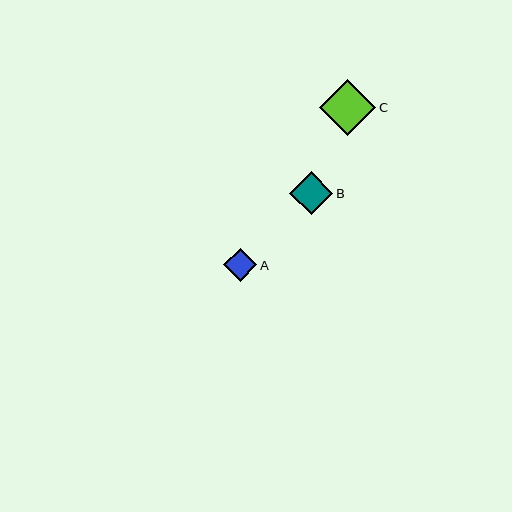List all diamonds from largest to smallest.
From largest to smallest: C, B, A.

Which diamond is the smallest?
Diamond A is the smallest with a size of approximately 33 pixels.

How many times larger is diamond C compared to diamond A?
Diamond C is approximately 1.7 times the size of diamond A.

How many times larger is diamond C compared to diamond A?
Diamond C is approximately 1.7 times the size of diamond A.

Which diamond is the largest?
Diamond C is the largest with a size of approximately 56 pixels.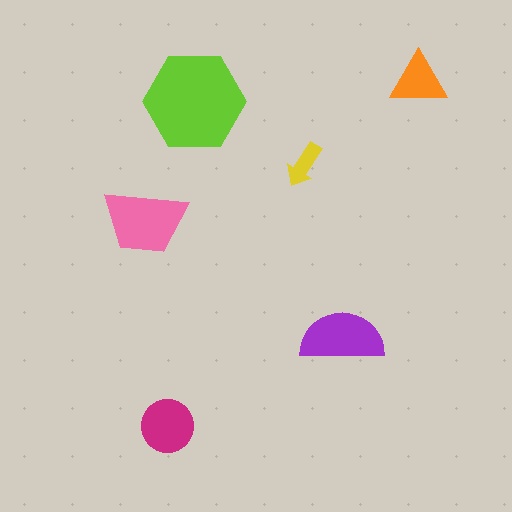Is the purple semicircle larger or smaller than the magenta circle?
Larger.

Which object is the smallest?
The yellow arrow.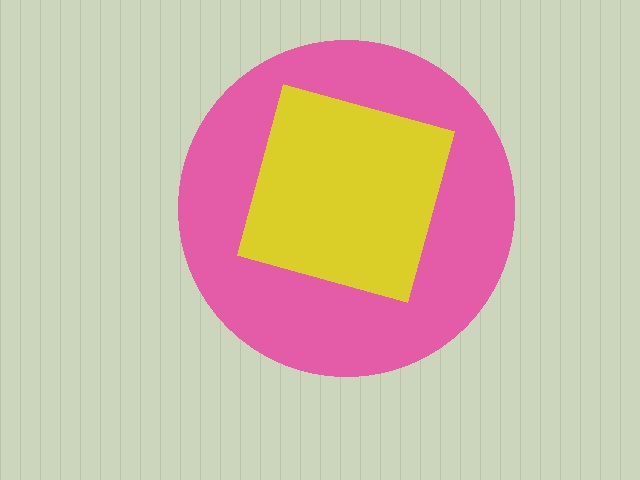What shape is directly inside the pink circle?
The yellow diamond.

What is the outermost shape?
The pink circle.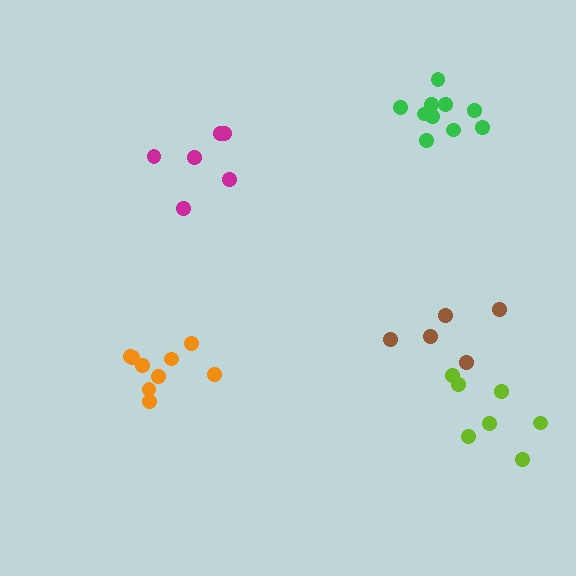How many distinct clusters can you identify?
There are 5 distinct clusters.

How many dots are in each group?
Group 1: 7 dots, Group 2: 9 dots, Group 3: 10 dots, Group 4: 6 dots, Group 5: 5 dots (37 total).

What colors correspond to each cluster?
The clusters are colored: lime, orange, green, magenta, brown.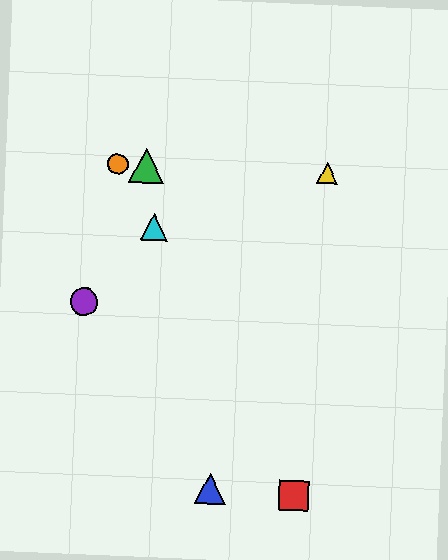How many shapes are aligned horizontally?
3 shapes (the green triangle, the yellow triangle, the orange circle) are aligned horizontally.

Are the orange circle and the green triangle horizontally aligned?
Yes, both are at y≈164.